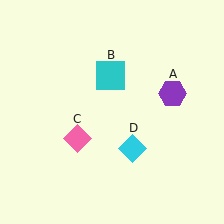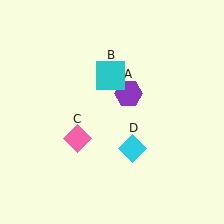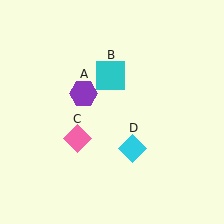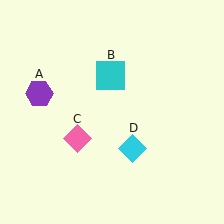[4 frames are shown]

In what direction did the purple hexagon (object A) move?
The purple hexagon (object A) moved left.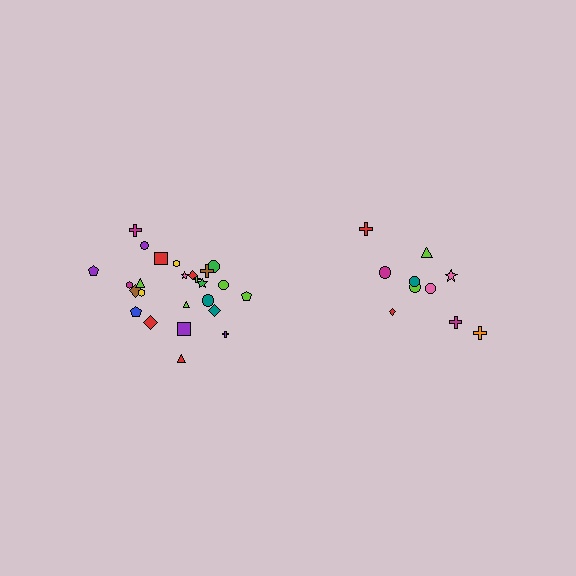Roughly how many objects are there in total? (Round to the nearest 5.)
Roughly 35 objects in total.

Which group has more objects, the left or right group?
The left group.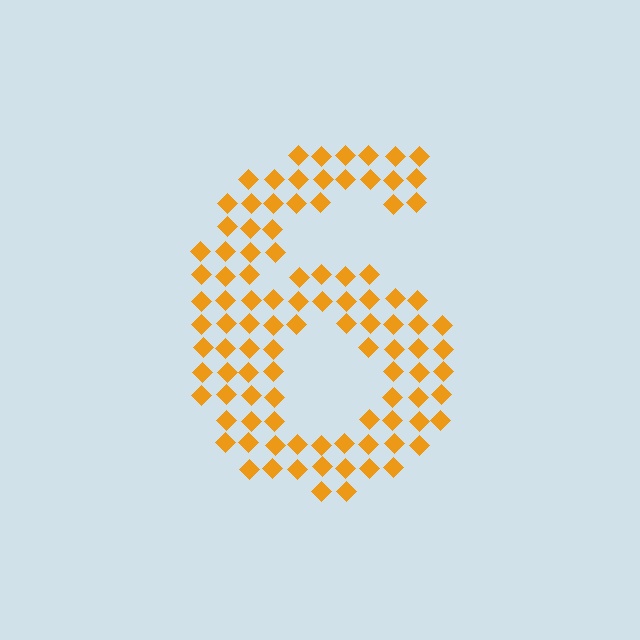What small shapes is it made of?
It is made of small diamonds.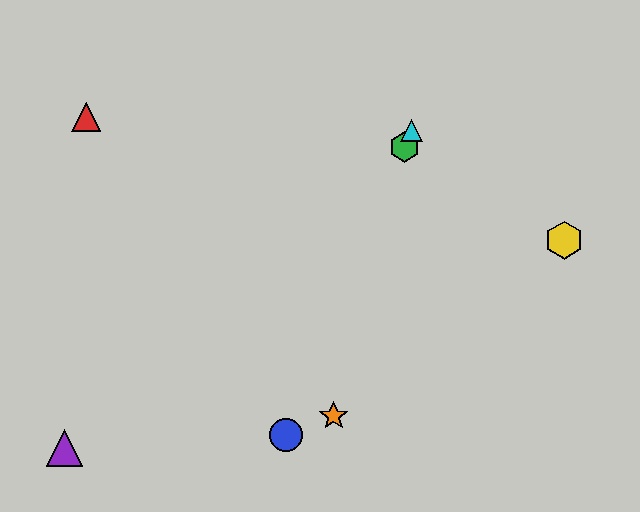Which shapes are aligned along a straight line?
The blue circle, the green hexagon, the cyan triangle are aligned along a straight line.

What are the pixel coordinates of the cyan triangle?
The cyan triangle is at (411, 130).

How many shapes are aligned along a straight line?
3 shapes (the blue circle, the green hexagon, the cyan triangle) are aligned along a straight line.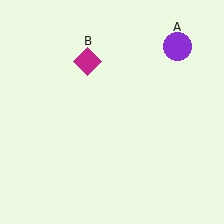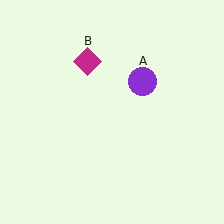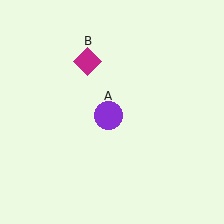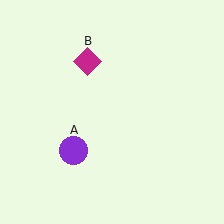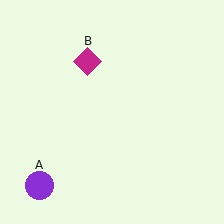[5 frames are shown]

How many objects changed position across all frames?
1 object changed position: purple circle (object A).